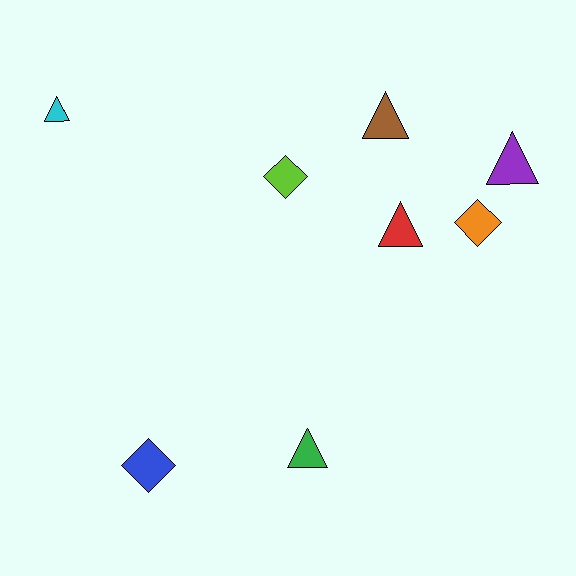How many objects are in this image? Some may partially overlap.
There are 8 objects.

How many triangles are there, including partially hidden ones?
There are 5 triangles.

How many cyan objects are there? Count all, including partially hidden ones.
There is 1 cyan object.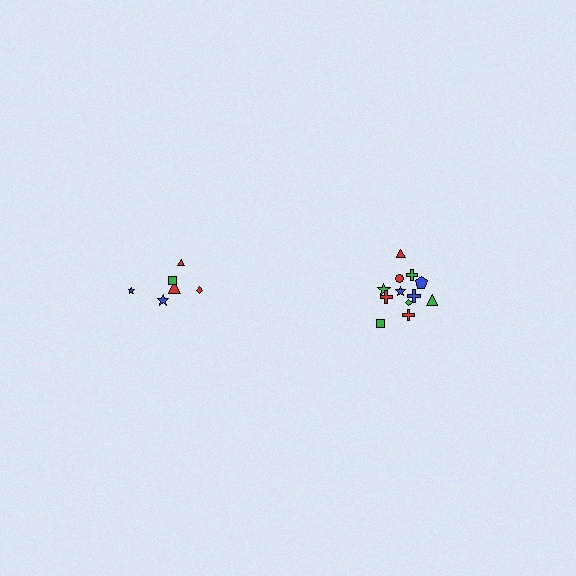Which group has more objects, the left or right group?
The right group.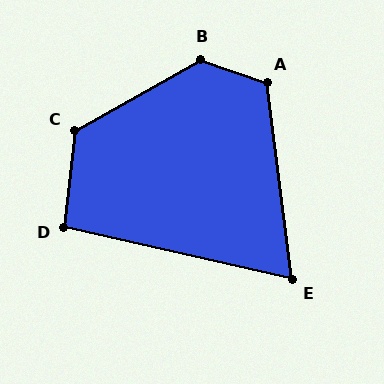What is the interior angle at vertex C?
Approximately 125 degrees (obtuse).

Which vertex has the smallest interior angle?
E, at approximately 70 degrees.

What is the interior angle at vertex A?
Approximately 116 degrees (obtuse).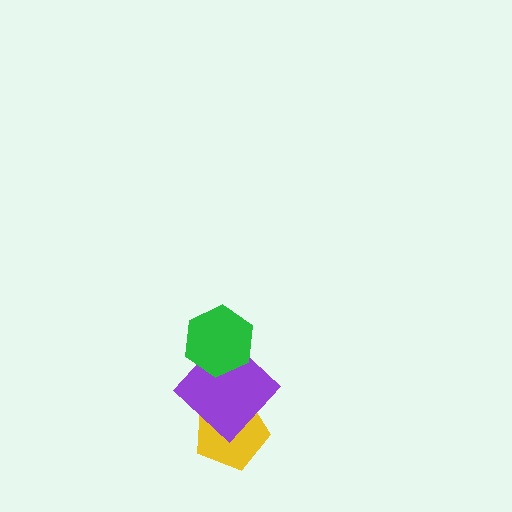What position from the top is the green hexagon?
The green hexagon is 1st from the top.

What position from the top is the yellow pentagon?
The yellow pentagon is 3rd from the top.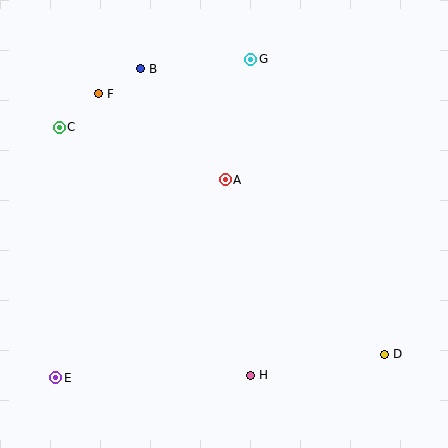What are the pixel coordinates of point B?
Point B is at (141, 69).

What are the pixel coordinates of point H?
Point H is at (251, 375).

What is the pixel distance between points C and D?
The distance between C and D is 397 pixels.